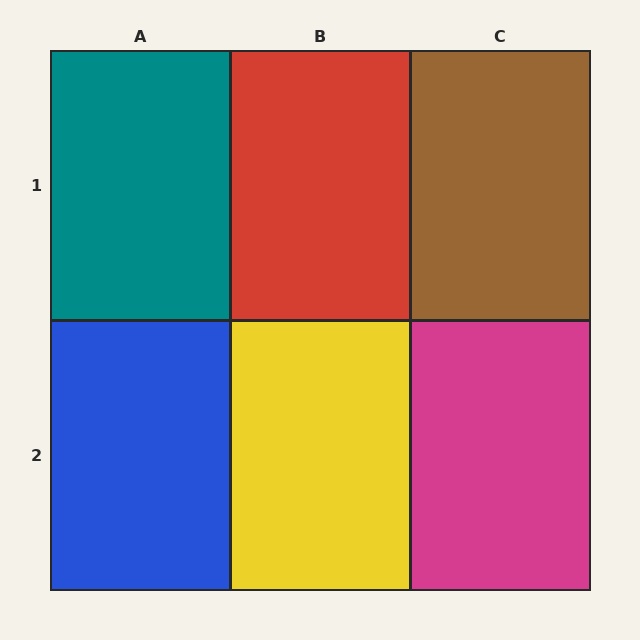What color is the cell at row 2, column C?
Magenta.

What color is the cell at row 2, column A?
Blue.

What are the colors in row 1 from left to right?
Teal, red, brown.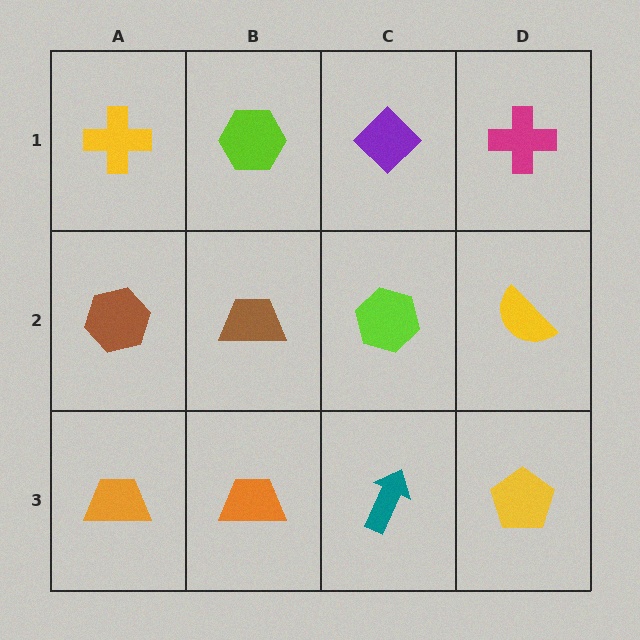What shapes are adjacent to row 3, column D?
A yellow semicircle (row 2, column D), a teal arrow (row 3, column C).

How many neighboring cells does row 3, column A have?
2.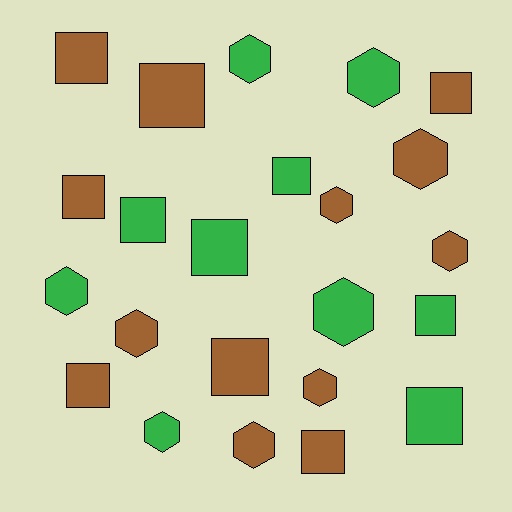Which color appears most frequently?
Brown, with 13 objects.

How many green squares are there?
There are 5 green squares.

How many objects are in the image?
There are 23 objects.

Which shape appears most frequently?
Square, with 12 objects.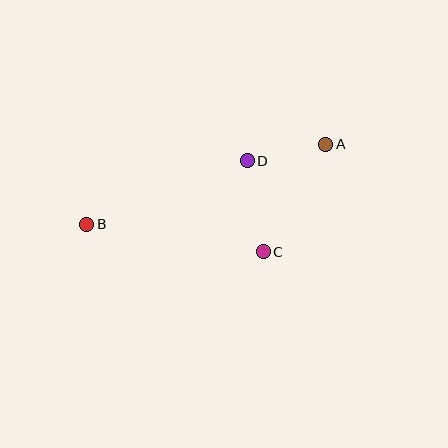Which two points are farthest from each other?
Points A and B are farthest from each other.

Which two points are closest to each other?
Points A and D are closest to each other.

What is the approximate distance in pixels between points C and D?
The distance between C and D is approximately 93 pixels.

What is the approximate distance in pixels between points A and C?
The distance between A and C is approximately 125 pixels.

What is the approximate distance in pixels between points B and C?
The distance between B and C is approximately 178 pixels.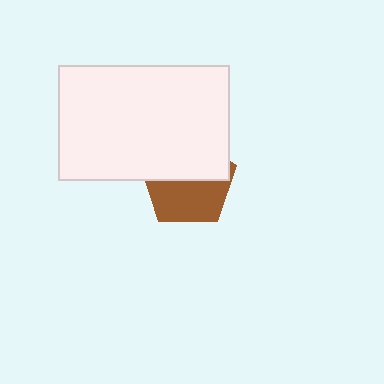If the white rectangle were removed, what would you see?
You would see the complete brown pentagon.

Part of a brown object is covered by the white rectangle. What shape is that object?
It is a pentagon.